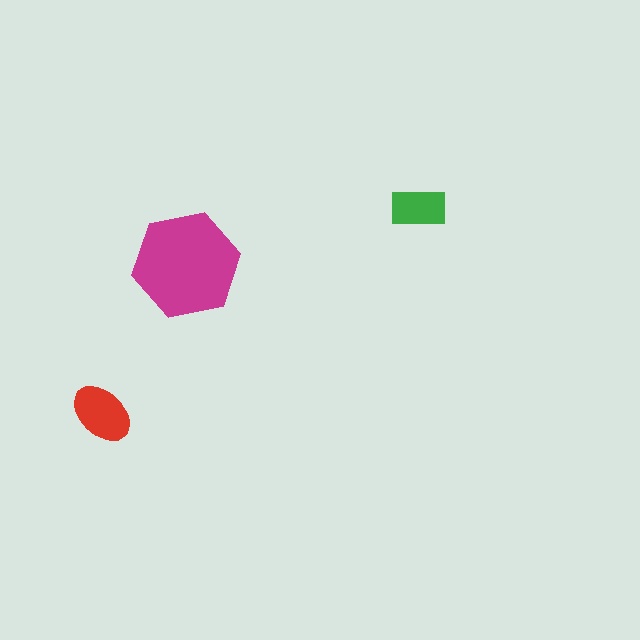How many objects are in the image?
There are 3 objects in the image.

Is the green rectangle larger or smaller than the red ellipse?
Smaller.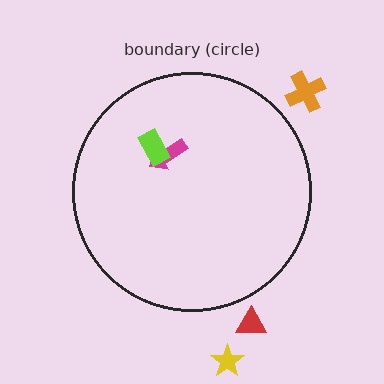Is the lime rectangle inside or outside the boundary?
Inside.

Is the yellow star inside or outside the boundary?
Outside.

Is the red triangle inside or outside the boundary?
Outside.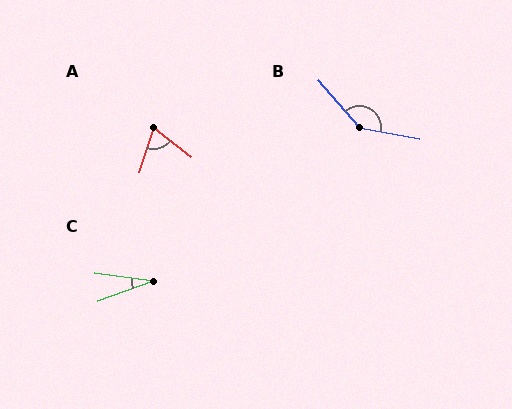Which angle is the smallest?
C, at approximately 27 degrees.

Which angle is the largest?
B, at approximately 141 degrees.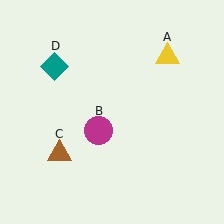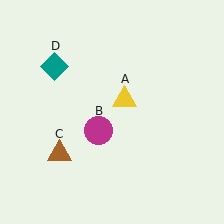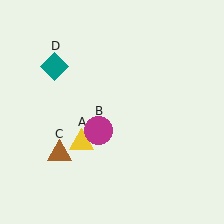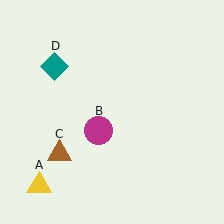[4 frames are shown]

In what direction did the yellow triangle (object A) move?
The yellow triangle (object A) moved down and to the left.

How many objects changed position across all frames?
1 object changed position: yellow triangle (object A).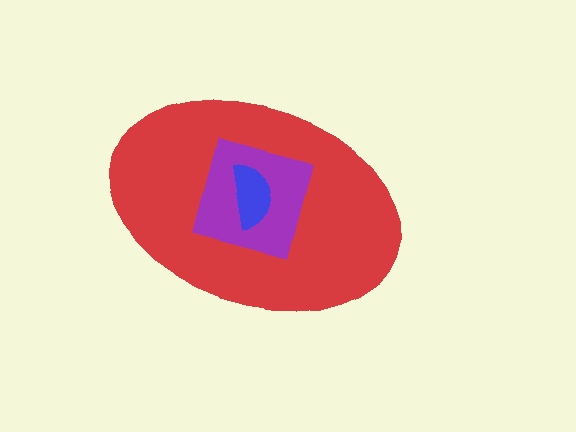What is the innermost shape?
The blue semicircle.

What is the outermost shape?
The red ellipse.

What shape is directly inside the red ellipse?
The purple square.